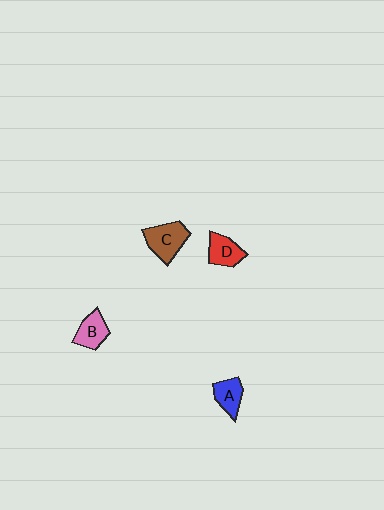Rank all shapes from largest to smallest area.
From largest to smallest: C (brown), D (red), B (pink), A (blue).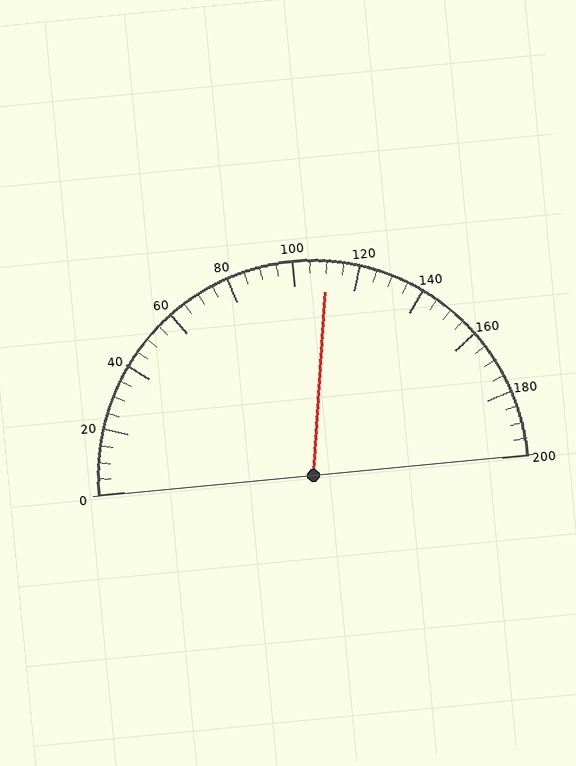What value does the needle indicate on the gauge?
The needle indicates approximately 110.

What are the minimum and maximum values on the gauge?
The gauge ranges from 0 to 200.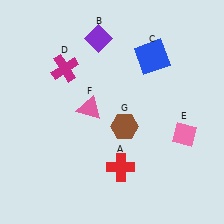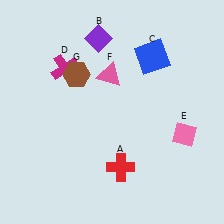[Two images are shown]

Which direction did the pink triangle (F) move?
The pink triangle (F) moved up.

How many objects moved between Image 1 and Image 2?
2 objects moved between the two images.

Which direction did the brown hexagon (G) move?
The brown hexagon (G) moved up.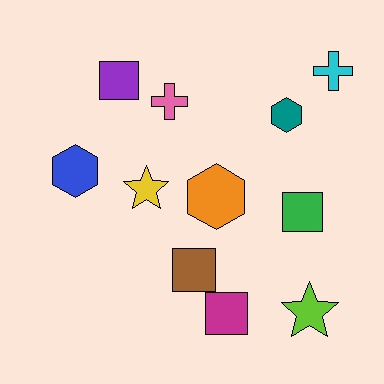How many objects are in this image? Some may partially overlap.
There are 11 objects.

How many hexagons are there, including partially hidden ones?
There are 3 hexagons.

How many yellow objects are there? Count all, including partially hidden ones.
There is 1 yellow object.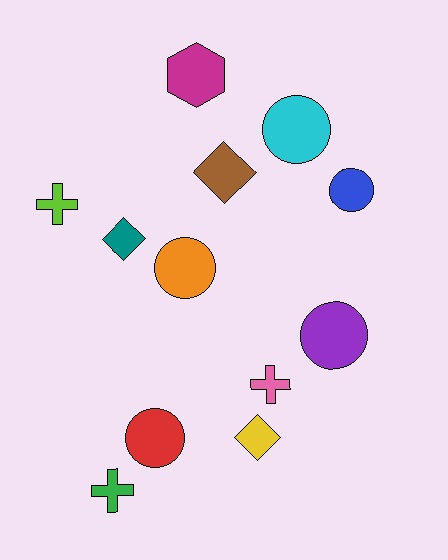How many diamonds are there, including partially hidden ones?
There are 3 diamonds.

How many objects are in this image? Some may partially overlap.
There are 12 objects.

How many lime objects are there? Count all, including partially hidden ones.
There is 1 lime object.